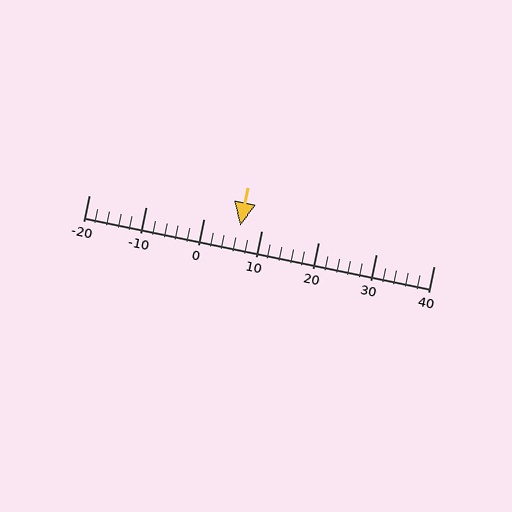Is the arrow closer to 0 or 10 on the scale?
The arrow is closer to 10.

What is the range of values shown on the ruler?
The ruler shows values from -20 to 40.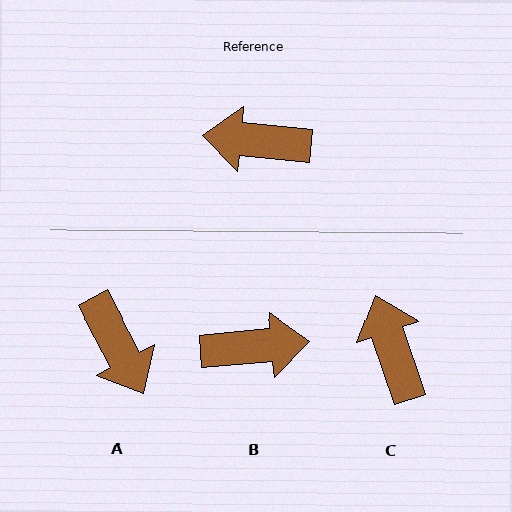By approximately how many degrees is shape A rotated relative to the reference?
Approximately 123 degrees counter-clockwise.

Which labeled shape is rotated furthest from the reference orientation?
B, about 170 degrees away.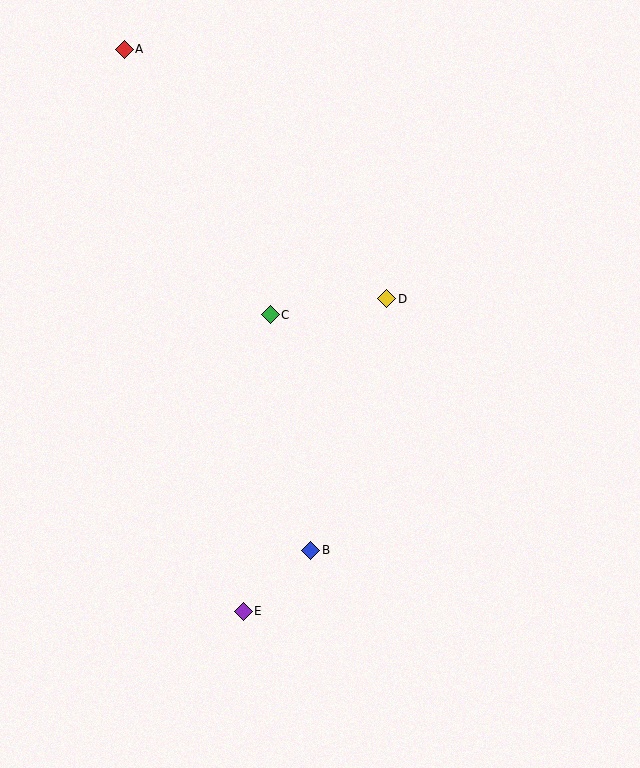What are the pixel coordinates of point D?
Point D is at (387, 299).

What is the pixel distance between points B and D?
The distance between B and D is 263 pixels.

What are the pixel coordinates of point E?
Point E is at (243, 611).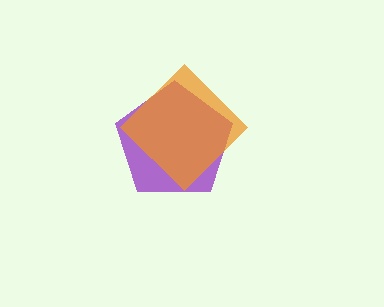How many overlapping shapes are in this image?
There are 2 overlapping shapes in the image.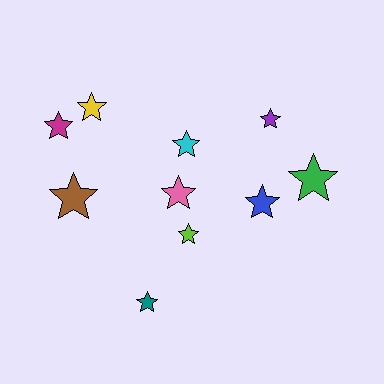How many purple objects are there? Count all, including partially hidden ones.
There is 1 purple object.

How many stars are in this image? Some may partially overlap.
There are 10 stars.